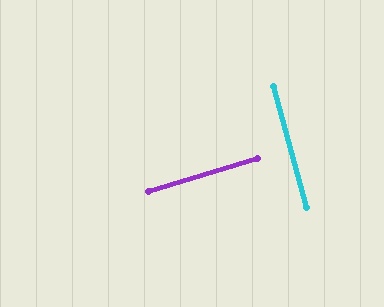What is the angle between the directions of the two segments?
Approximately 88 degrees.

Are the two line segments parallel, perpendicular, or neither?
Perpendicular — they meet at approximately 88°.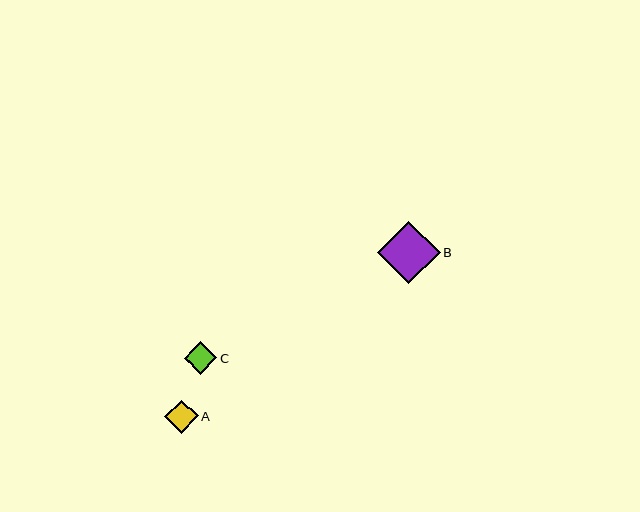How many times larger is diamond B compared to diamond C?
Diamond B is approximately 1.9 times the size of diamond C.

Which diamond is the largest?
Diamond B is the largest with a size of approximately 63 pixels.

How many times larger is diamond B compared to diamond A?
Diamond B is approximately 1.9 times the size of diamond A.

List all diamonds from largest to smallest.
From largest to smallest: B, A, C.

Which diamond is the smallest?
Diamond C is the smallest with a size of approximately 33 pixels.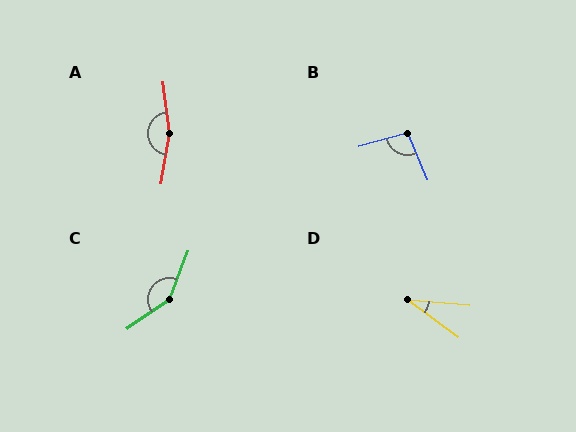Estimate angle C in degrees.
Approximately 146 degrees.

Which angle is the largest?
A, at approximately 162 degrees.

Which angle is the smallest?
D, at approximately 32 degrees.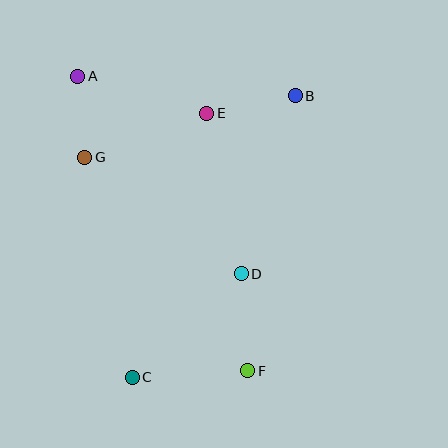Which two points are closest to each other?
Points A and G are closest to each other.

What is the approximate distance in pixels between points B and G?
The distance between B and G is approximately 219 pixels.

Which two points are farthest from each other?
Points A and F are farthest from each other.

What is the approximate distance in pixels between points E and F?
The distance between E and F is approximately 261 pixels.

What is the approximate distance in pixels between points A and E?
The distance between A and E is approximately 134 pixels.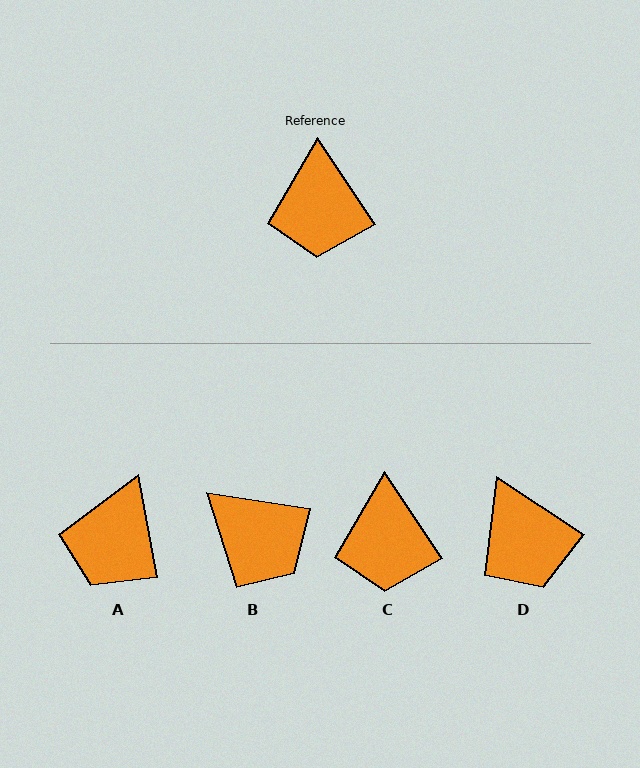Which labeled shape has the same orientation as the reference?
C.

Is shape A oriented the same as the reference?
No, it is off by about 23 degrees.